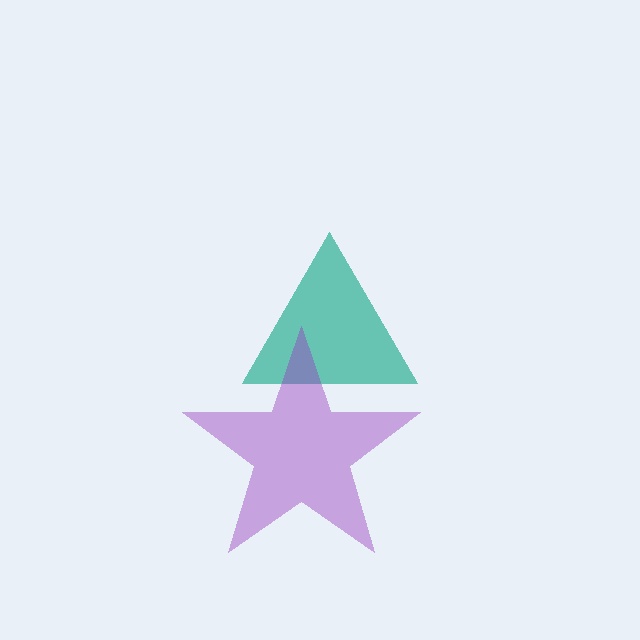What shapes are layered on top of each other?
The layered shapes are: a teal triangle, a purple star.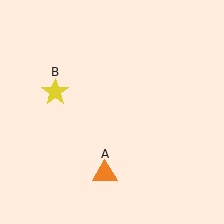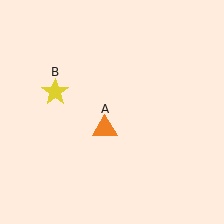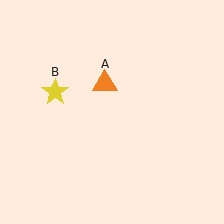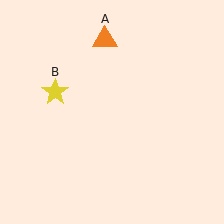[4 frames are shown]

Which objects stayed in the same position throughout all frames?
Yellow star (object B) remained stationary.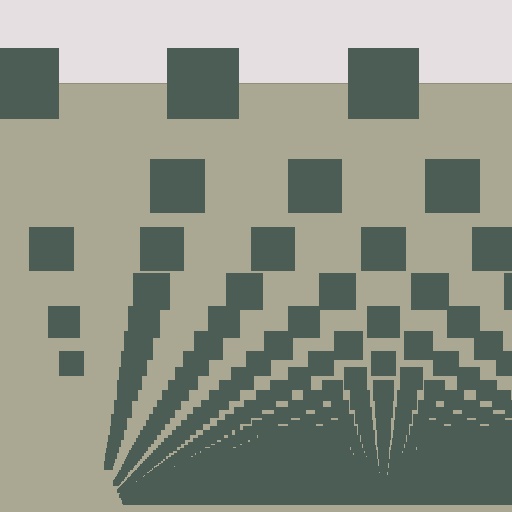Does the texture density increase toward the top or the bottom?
Density increases toward the bottom.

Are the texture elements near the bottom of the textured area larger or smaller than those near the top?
Smaller. The gradient is inverted — elements near the bottom are smaller and denser.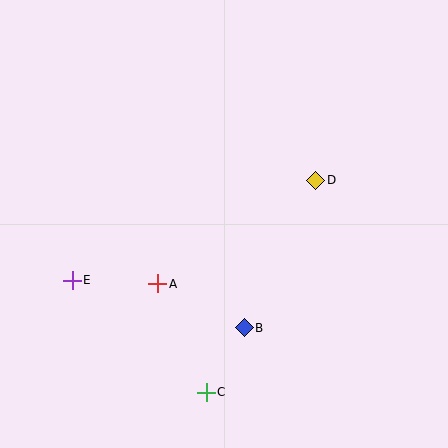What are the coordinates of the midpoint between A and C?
The midpoint between A and C is at (182, 338).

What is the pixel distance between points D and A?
The distance between D and A is 189 pixels.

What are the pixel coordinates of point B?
Point B is at (244, 328).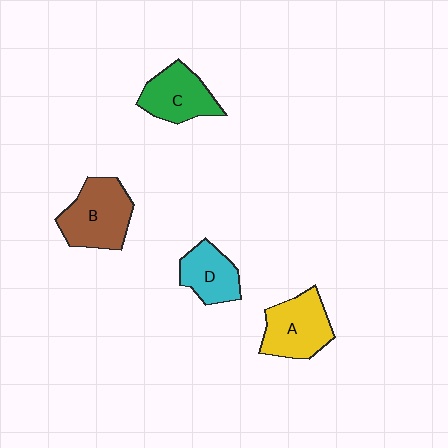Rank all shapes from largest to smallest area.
From largest to smallest: B (brown), A (yellow), C (green), D (cyan).